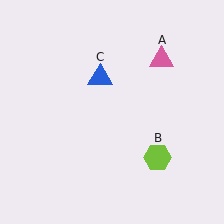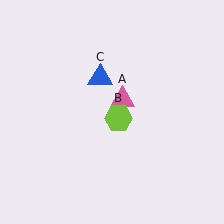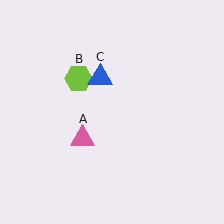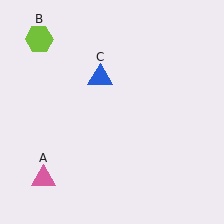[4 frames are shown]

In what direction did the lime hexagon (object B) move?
The lime hexagon (object B) moved up and to the left.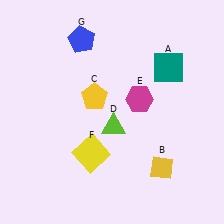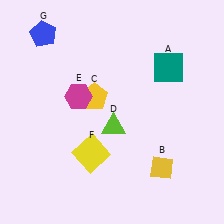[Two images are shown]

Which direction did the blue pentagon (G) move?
The blue pentagon (G) moved left.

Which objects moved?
The objects that moved are: the magenta hexagon (E), the blue pentagon (G).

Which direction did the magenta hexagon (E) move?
The magenta hexagon (E) moved left.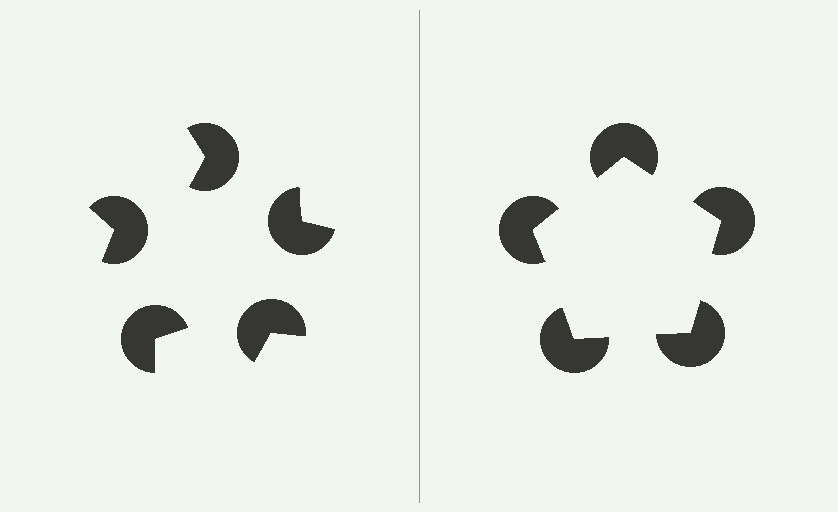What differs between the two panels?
The pac-man discs are positioned identically on both sides; only the wedge orientations differ. On the right they align to a pentagon; on the left they are misaligned.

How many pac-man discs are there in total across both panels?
10 — 5 on each side.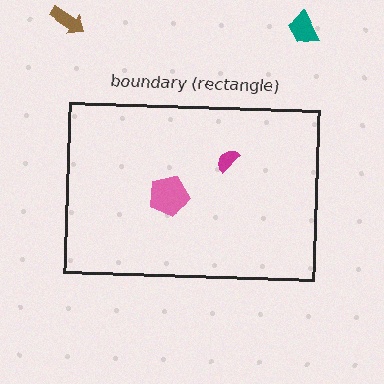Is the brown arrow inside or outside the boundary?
Outside.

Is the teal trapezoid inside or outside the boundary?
Outside.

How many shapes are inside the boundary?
2 inside, 2 outside.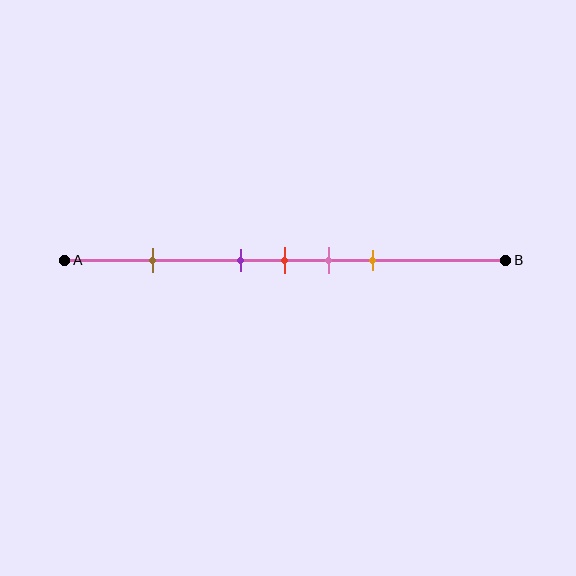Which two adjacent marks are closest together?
The purple and red marks are the closest adjacent pair.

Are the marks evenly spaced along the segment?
No, the marks are not evenly spaced.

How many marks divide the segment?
There are 5 marks dividing the segment.